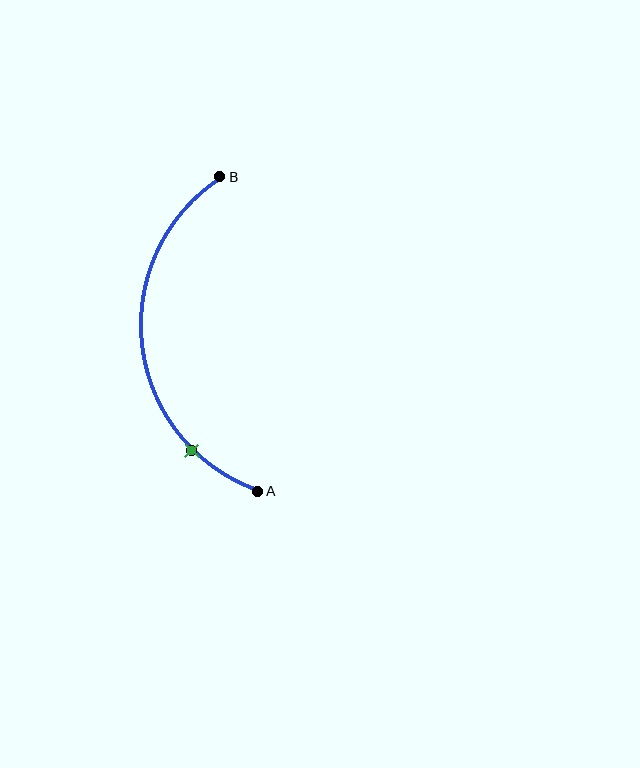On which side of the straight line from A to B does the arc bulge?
The arc bulges to the left of the straight line connecting A and B.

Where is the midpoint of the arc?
The arc midpoint is the point on the curve farthest from the straight line joining A and B. It sits to the left of that line.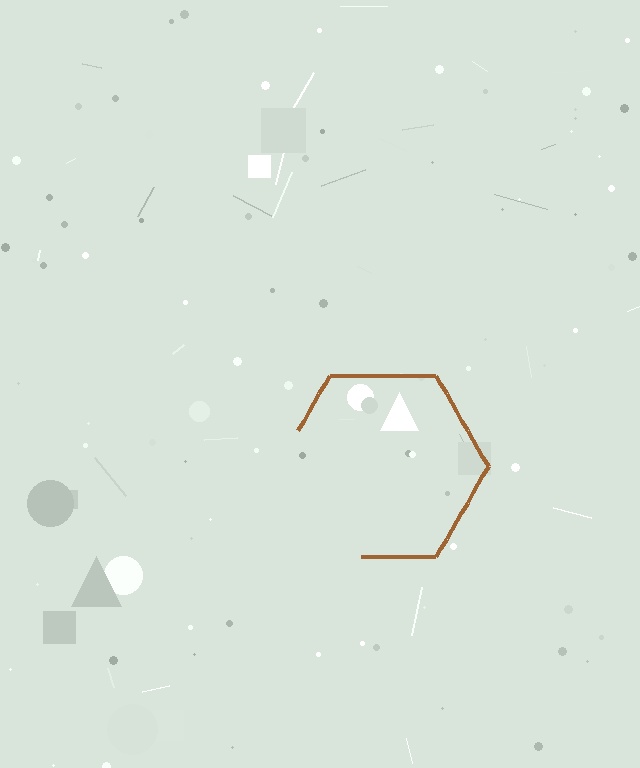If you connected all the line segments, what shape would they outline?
They would outline a hexagon.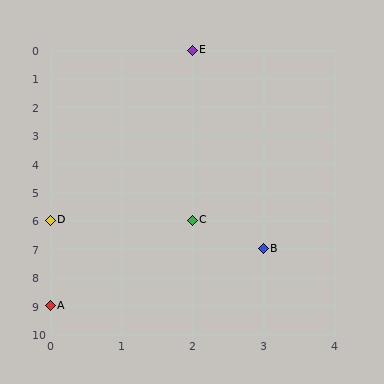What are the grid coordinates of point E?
Point E is at grid coordinates (2, 0).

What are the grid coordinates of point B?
Point B is at grid coordinates (3, 7).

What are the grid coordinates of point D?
Point D is at grid coordinates (0, 6).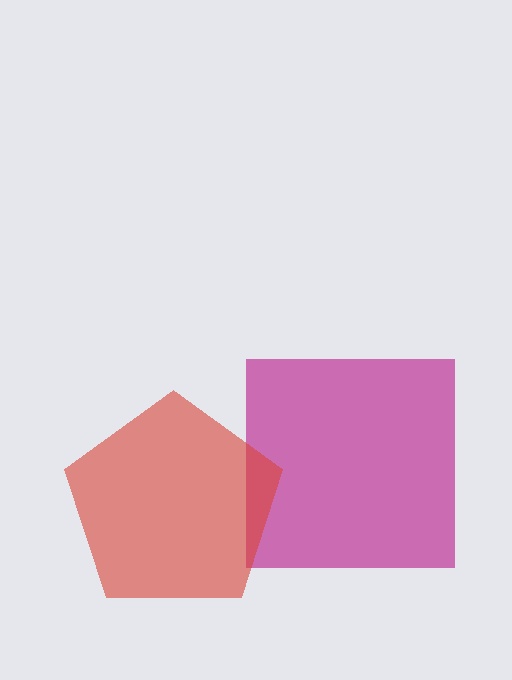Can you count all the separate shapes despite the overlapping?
Yes, there are 2 separate shapes.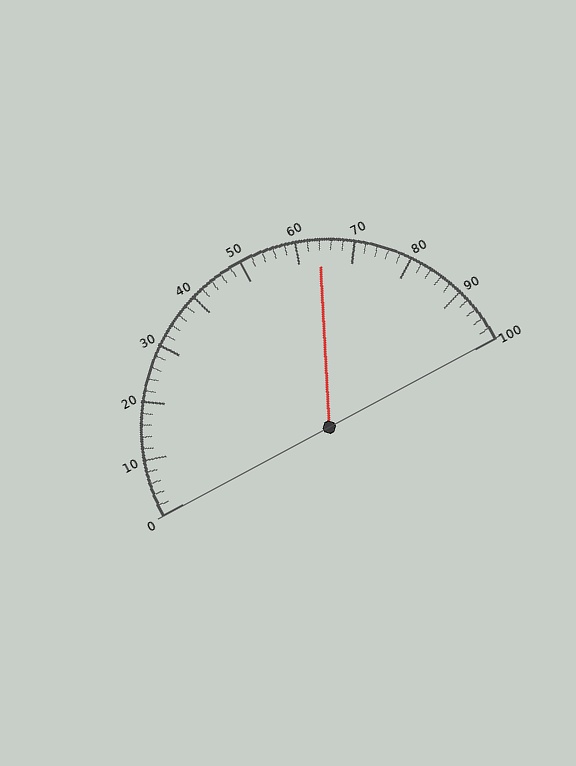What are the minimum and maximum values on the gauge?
The gauge ranges from 0 to 100.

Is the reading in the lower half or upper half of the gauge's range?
The reading is in the upper half of the range (0 to 100).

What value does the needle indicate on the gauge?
The needle indicates approximately 64.